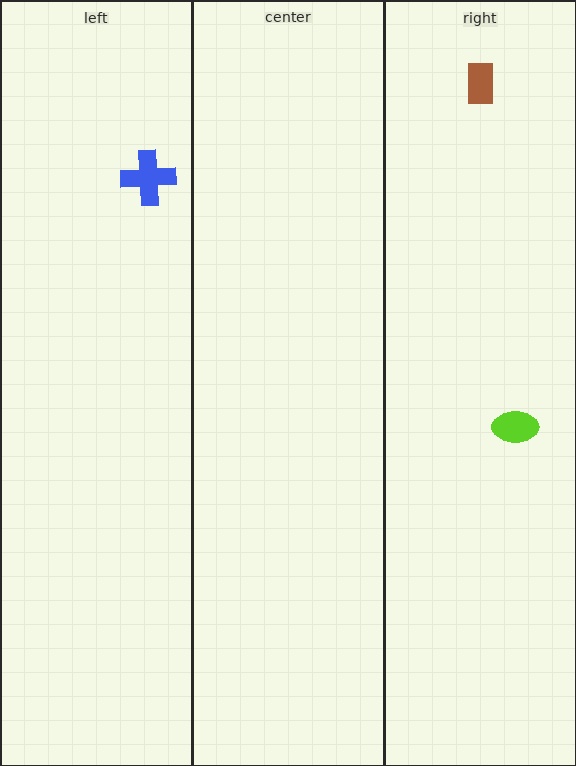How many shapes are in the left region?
1.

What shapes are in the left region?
The blue cross.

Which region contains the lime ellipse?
The right region.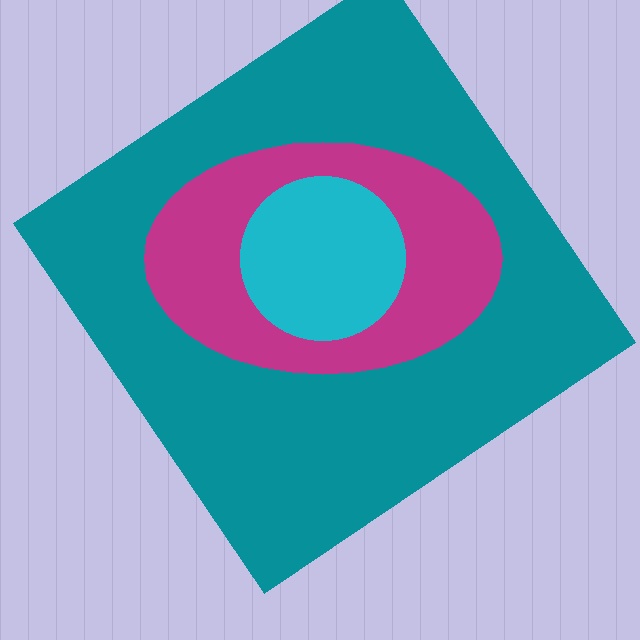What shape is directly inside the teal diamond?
The magenta ellipse.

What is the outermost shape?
The teal diamond.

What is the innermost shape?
The cyan circle.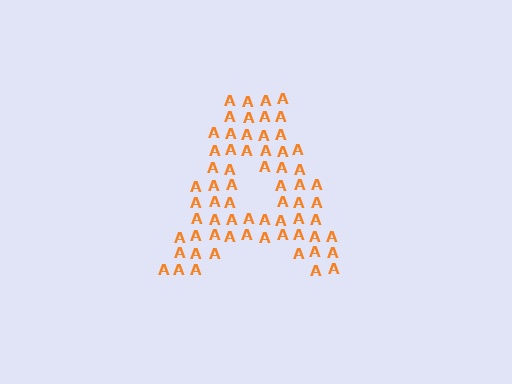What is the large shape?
The large shape is the letter A.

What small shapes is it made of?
It is made of small letter A's.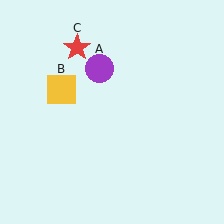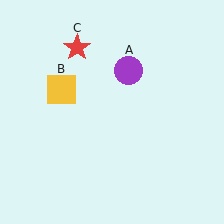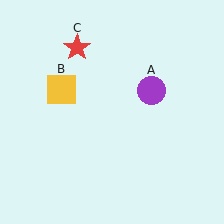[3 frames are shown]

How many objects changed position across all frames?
1 object changed position: purple circle (object A).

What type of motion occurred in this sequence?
The purple circle (object A) rotated clockwise around the center of the scene.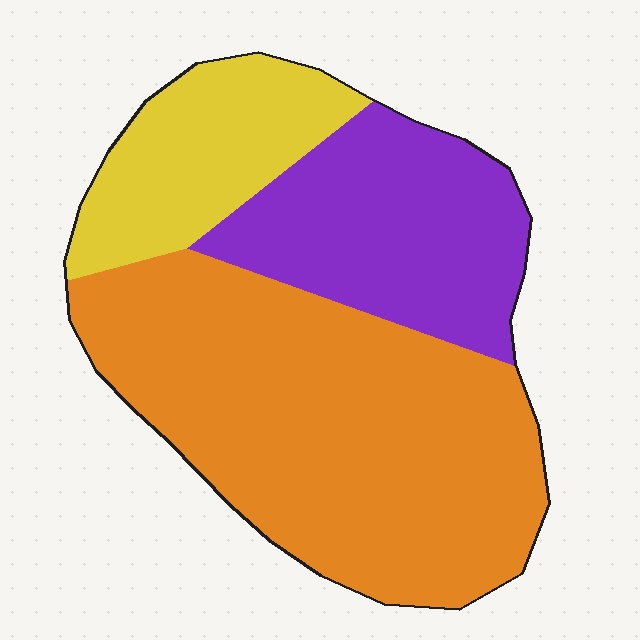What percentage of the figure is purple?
Purple covers around 25% of the figure.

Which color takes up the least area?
Yellow, at roughly 20%.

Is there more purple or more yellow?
Purple.